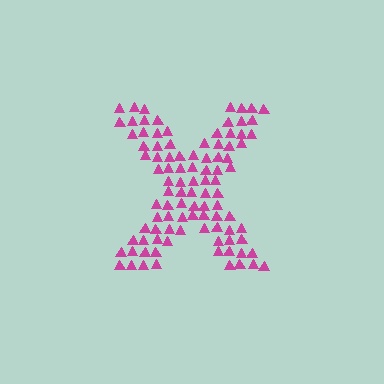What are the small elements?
The small elements are triangles.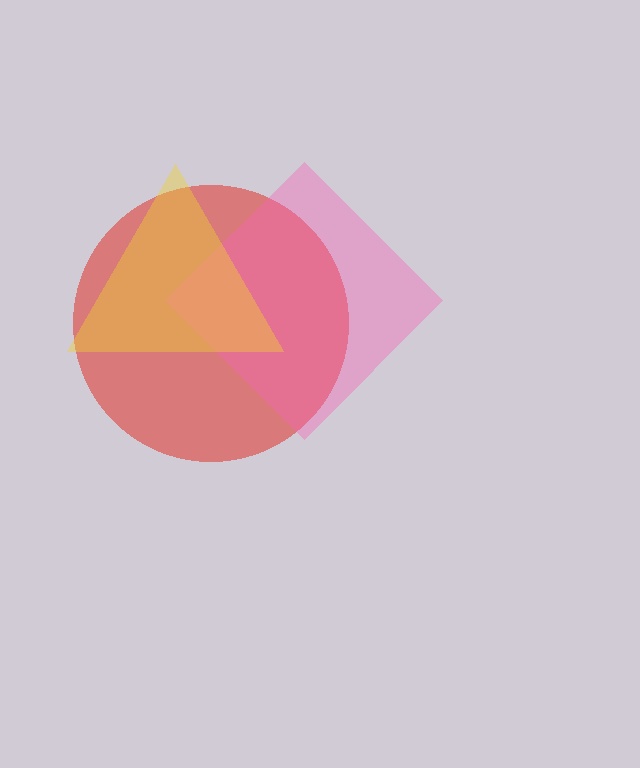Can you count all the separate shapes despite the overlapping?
Yes, there are 3 separate shapes.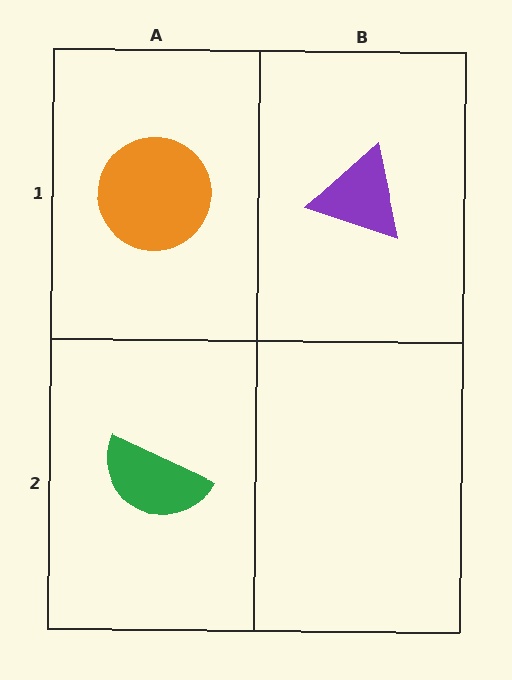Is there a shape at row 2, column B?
No, that cell is empty.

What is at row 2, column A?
A green semicircle.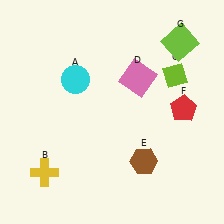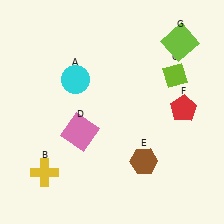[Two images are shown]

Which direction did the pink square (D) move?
The pink square (D) moved left.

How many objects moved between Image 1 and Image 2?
1 object moved between the two images.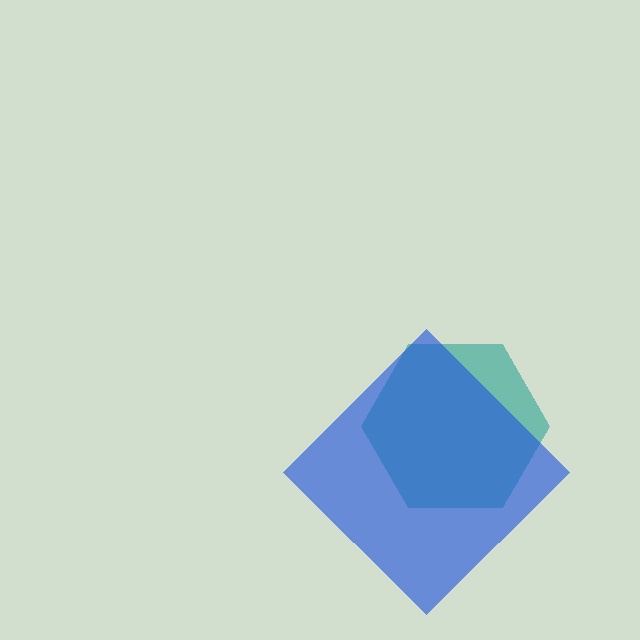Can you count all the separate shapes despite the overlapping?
Yes, there are 2 separate shapes.